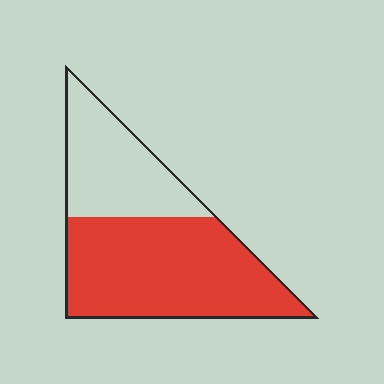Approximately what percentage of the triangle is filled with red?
Approximately 65%.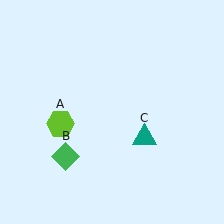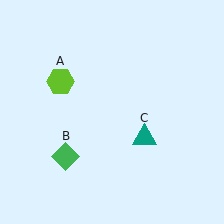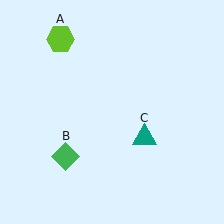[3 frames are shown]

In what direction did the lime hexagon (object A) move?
The lime hexagon (object A) moved up.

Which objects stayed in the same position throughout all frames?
Green diamond (object B) and teal triangle (object C) remained stationary.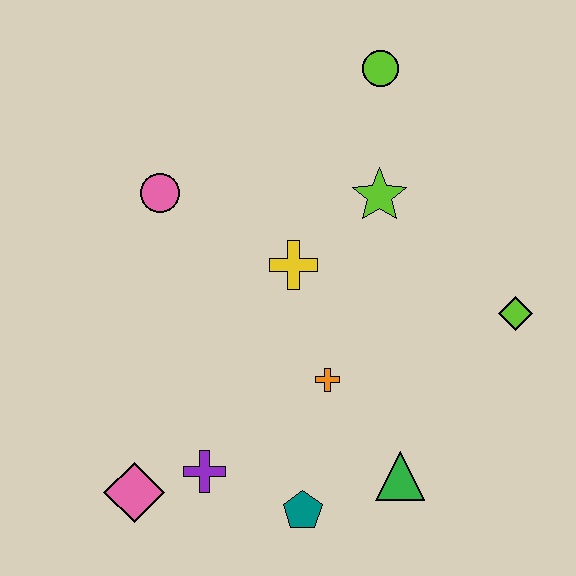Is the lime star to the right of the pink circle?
Yes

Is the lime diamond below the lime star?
Yes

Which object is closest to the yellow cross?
The lime star is closest to the yellow cross.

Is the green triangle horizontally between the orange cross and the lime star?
No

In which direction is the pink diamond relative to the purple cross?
The pink diamond is to the left of the purple cross.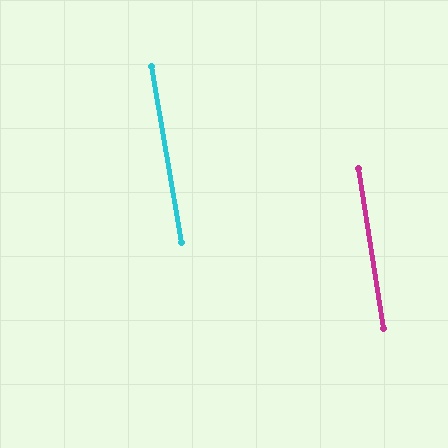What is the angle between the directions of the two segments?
Approximately 1 degree.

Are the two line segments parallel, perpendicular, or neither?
Parallel — their directions differ by only 1.1°.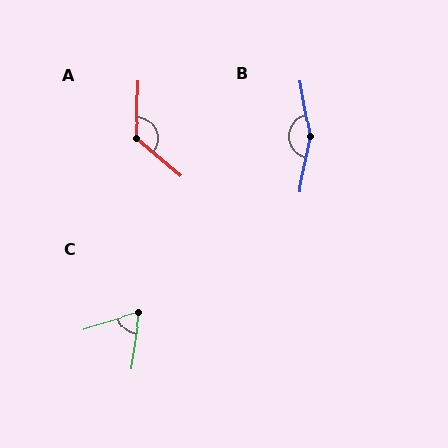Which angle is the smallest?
C, at approximately 65 degrees.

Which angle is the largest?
B, at approximately 159 degrees.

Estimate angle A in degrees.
Approximately 128 degrees.